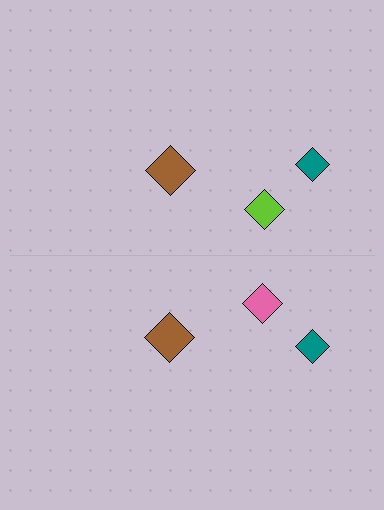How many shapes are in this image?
There are 6 shapes in this image.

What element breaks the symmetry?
The pink diamond on the bottom side breaks the symmetry — its mirror counterpart is lime.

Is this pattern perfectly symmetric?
No, the pattern is not perfectly symmetric. The pink diamond on the bottom side breaks the symmetry — its mirror counterpart is lime.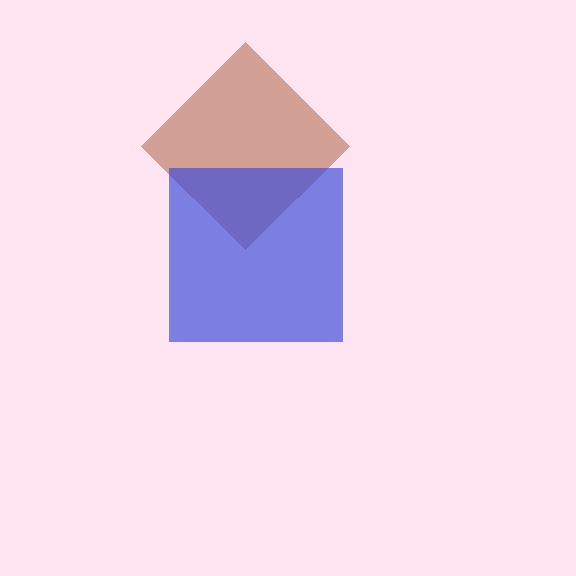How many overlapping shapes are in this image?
There are 2 overlapping shapes in the image.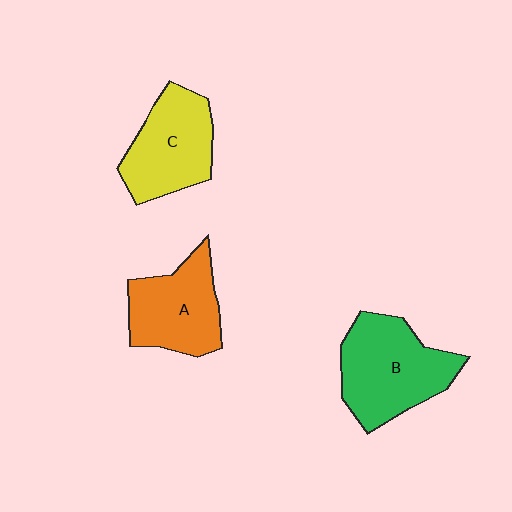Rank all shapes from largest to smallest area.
From largest to smallest: B (green), C (yellow), A (orange).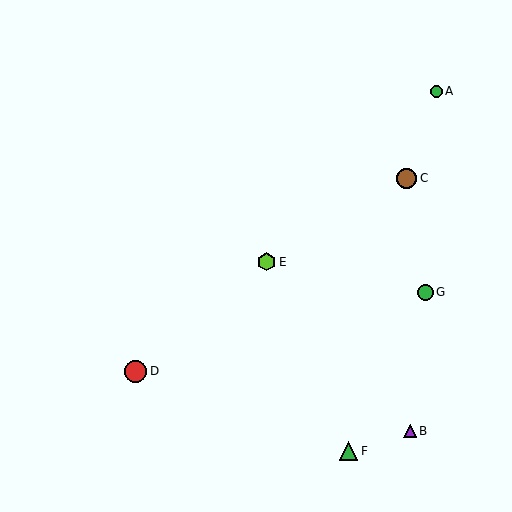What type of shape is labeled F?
Shape F is a green triangle.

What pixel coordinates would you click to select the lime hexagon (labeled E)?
Click at (267, 262) to select the lime hexagon E.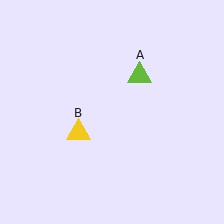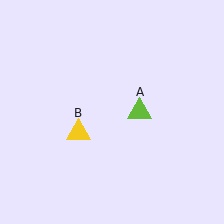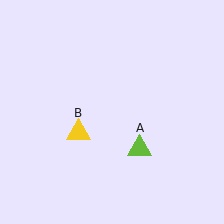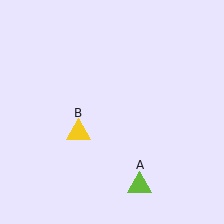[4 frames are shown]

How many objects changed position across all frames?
1 object changed position: lime triangle (object A).